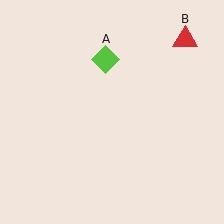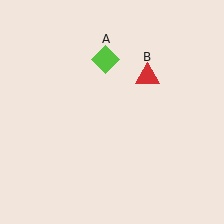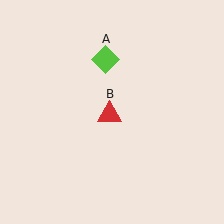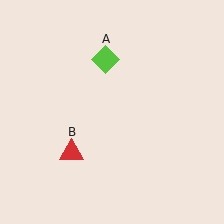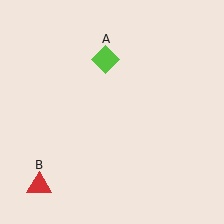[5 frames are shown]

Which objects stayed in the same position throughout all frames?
Lime diamond (object A) remained stationary.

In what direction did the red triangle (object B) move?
The red triangle (object B) moved down and to the left.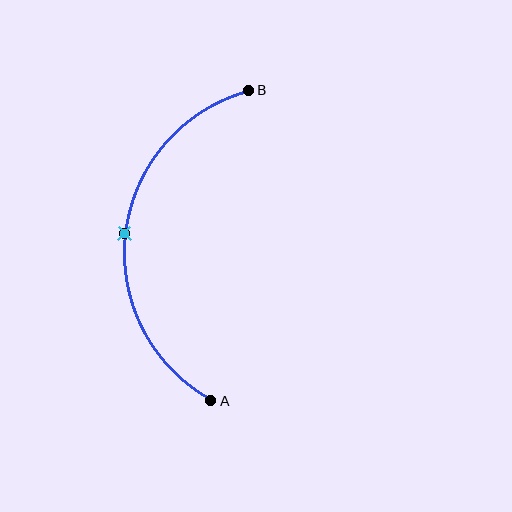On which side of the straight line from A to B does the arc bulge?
The arc bulges to the left of the straight line connecting A and B.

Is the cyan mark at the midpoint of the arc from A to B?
Yes. The cyan mark lies on the arc at equal arc-length from both A and B — it is the arc midpoint.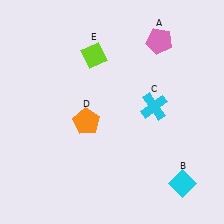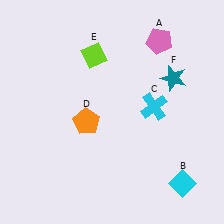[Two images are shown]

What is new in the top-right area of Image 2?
A teal star (F) was added in the top-right area of Image 2.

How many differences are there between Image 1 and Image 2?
There is 1 difference between the two images.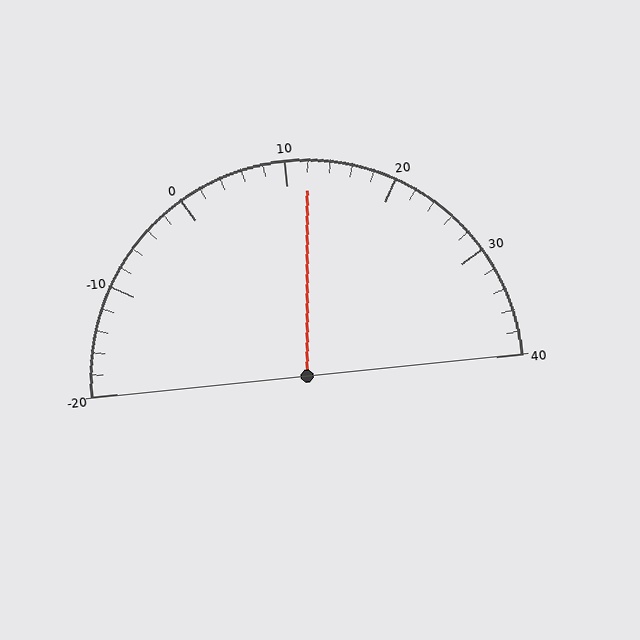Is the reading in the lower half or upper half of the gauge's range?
The reading is in the upper half of the range (-20 to 40).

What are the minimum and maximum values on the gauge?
The gauge ranges from -20 to 40.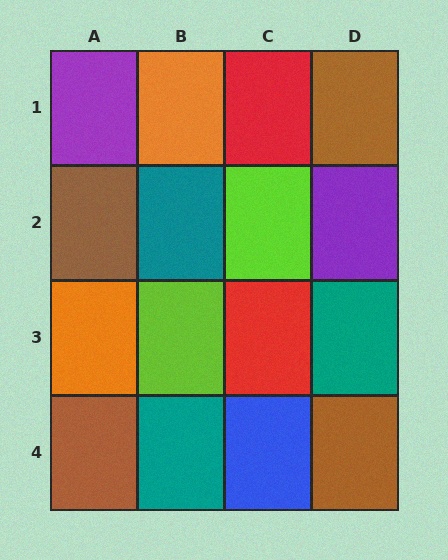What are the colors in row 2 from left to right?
Brown, teal, lime, purple.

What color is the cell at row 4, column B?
Teal.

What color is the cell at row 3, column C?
Red.